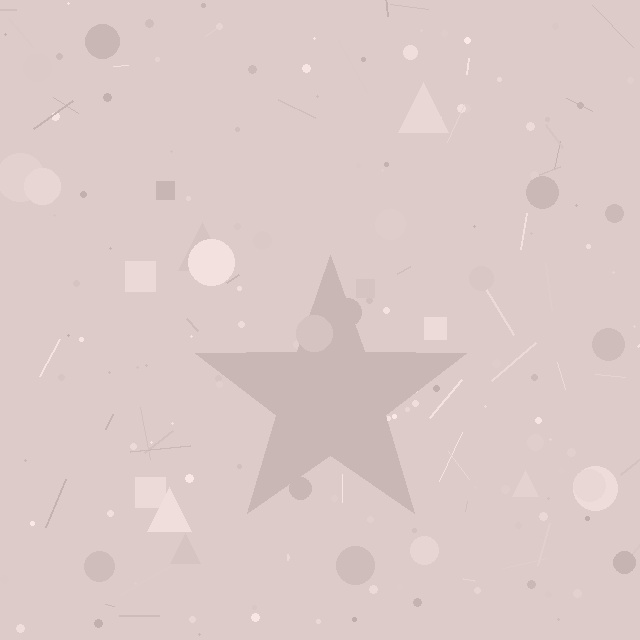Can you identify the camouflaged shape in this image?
The camouflaged shape is a star.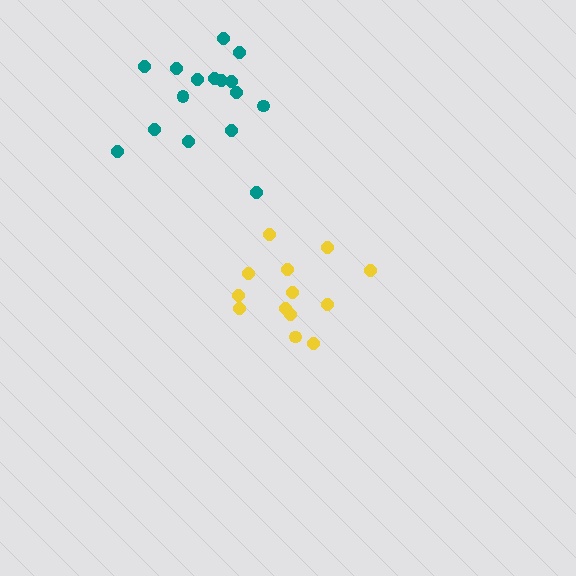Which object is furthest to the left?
The teal cluster is leftmost.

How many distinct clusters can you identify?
There are 2 distinct clusters.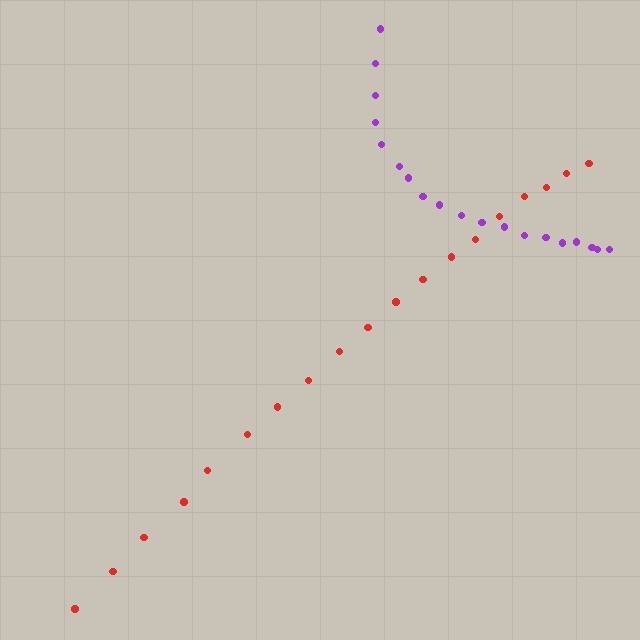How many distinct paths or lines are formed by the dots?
There are 2 distinct paths.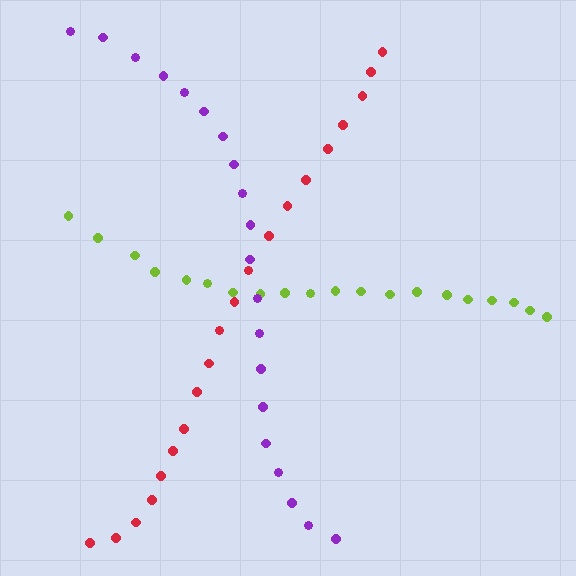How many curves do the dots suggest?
There are 3 distinct paths.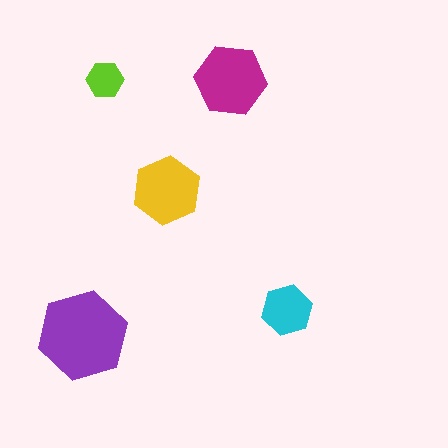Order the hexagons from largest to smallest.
the purple one, the magenta one, the yellow one, the cyan one, the lime one.